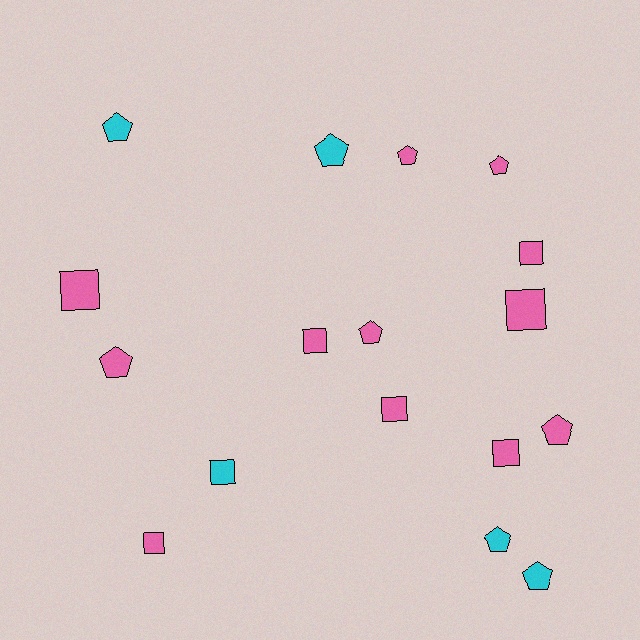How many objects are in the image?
There are 17 objects.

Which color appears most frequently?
Pink, with 12 objects.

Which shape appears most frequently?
Pentagon, with 9 objects.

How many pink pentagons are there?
There are 5 pink pentagons.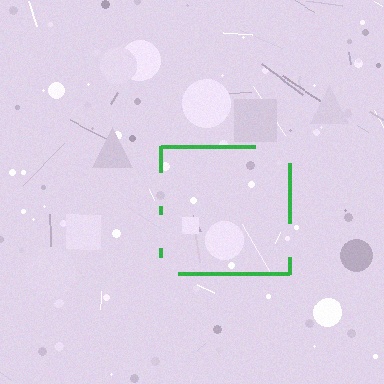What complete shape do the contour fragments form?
The contour fragments form a square.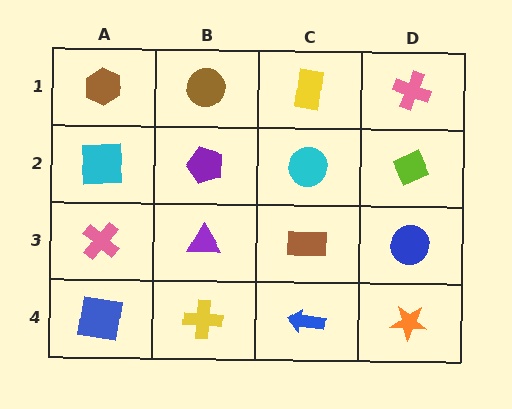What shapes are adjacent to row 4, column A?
A pink cross (row 3, column A), a yellow cross (row 4, column B).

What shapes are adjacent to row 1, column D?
A lime diamond (row 2, column D), a yellow rectangle (row 1, column C).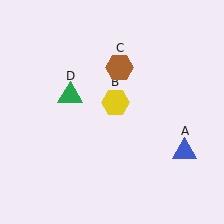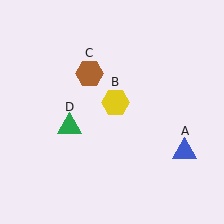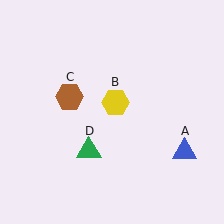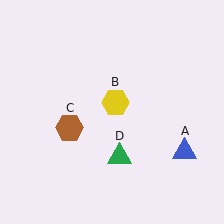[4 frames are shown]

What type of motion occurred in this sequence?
The brown hexagon (object C), green triangle (object D) rotated counterclockwise around the center of the scene.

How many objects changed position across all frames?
2 objects changed position: brown hexagon (object C), green triangle (object D).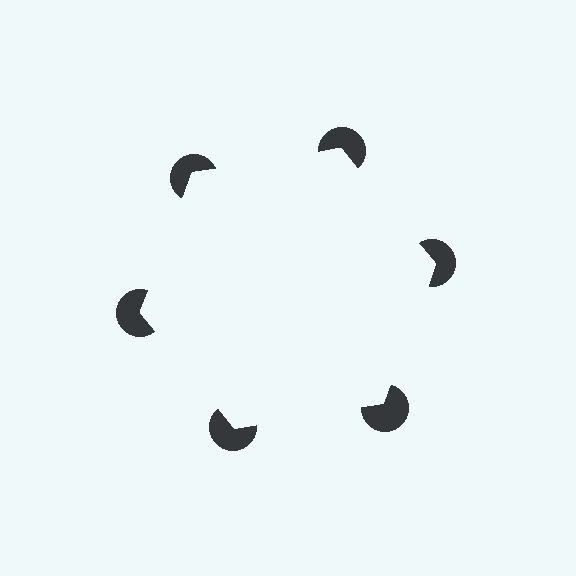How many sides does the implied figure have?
6 sides.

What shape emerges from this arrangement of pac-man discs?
An illusory hexagon — its edges are inferred from the aligned wedge cuts in the pac-man discs, not physically drawn.